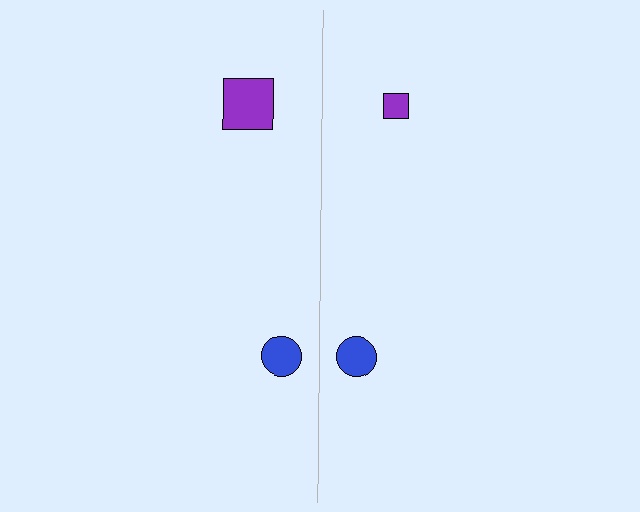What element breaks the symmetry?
The purple square on the right side has a different size than its mirror counterpart.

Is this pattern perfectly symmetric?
No, the pattern is not perfectly symmetric. The purple square on the right side has a different size than its mirror counterpart.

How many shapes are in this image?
There are 4 shapes in this image.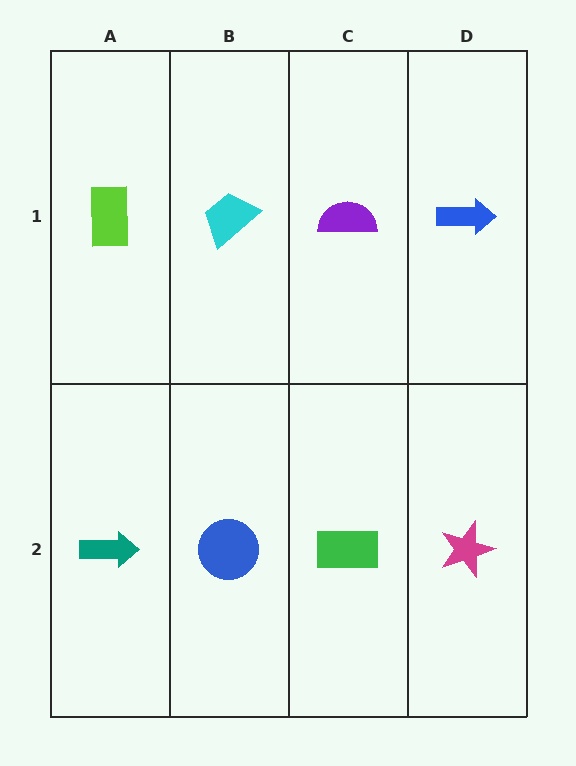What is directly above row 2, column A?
A lime rectangle.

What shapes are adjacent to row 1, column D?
A magenta star (row 2, column D), a purple semicircle (row 1, column C).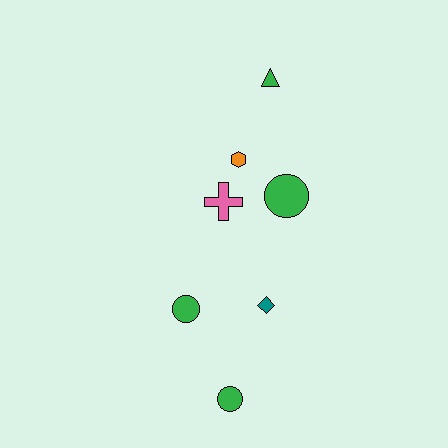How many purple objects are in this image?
There are no purple objects.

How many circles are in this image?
There are 3 circles.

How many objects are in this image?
There are 7 objects.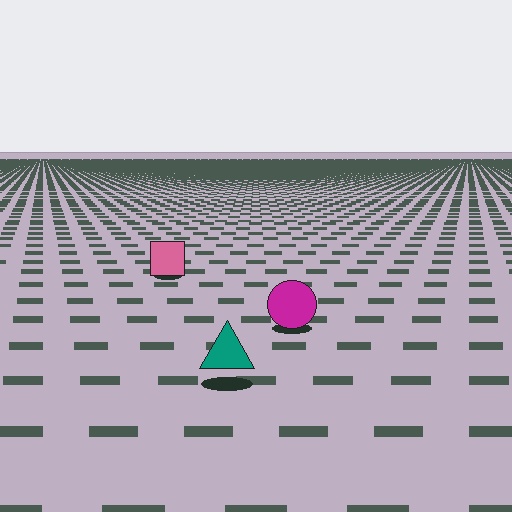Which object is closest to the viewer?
The teal triangle is closest. The texture marks near it are larger and more spread out.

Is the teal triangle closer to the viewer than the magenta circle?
Yes. The teal triangle is closer — you can tell from the texture gradient: the ground texture is coarser near it.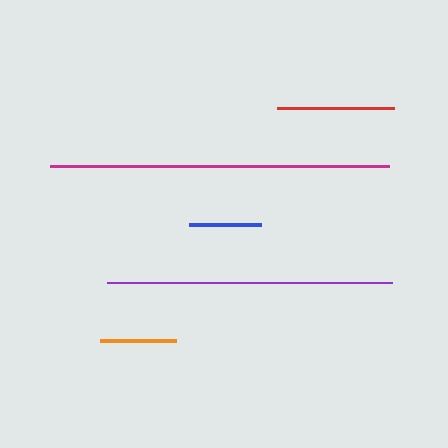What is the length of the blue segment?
The blue segment is approximately 72 pixels long.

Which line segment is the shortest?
The blue line is the shortest at approximately 72 pixels.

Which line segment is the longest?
The magenta line is the longest at approximately 339 pixels.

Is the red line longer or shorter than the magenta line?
The magenta line is longer than the red line.